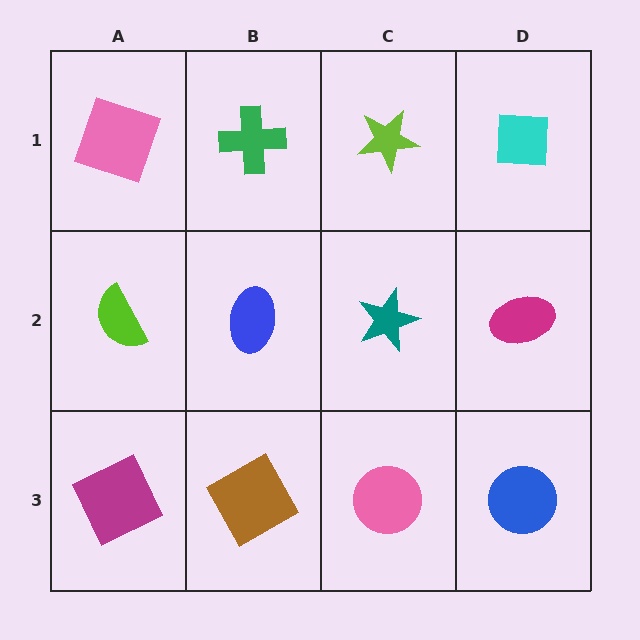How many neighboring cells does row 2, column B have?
4.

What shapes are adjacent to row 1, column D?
A magenta ellipse (row 2, column D), a lime star (row 1, column C).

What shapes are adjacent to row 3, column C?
A teal star (row 2, column C), a brown square (row 3, column B), a blue circle (row 3, column D).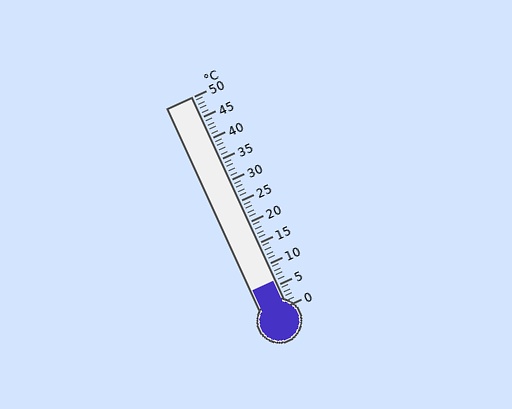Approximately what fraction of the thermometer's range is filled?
The thermometer is filled to approximately 10% of its range.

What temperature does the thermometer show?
The thermometer shows approximately 6°C.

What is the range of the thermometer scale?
The thermometer scale ranges from 0°C to 50°C.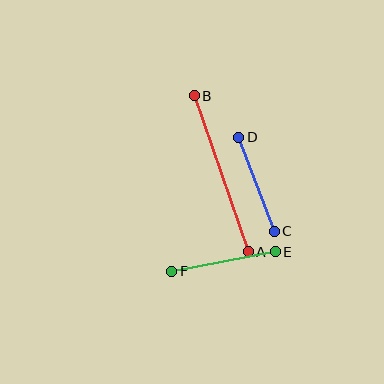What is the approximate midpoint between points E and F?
The midpoint is at approximately (223, 261) pixels.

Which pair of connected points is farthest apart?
Points A and B are farthest apart.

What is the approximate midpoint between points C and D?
The midpoint is at approximately (256, 184) pixels.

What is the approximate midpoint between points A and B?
The midpoint is at approximately (221, 174) pixels.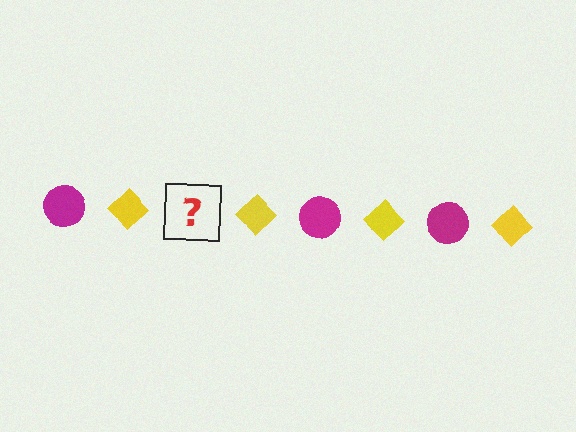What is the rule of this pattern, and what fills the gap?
The rule is that the pattern alternates between magenta circle and yellow diamond. The gap should be filled with a magenta circle.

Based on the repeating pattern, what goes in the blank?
The blank should be a magenta circle.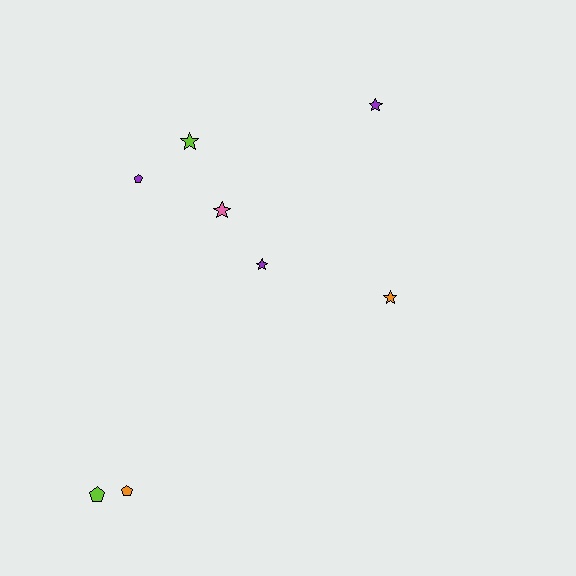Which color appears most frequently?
Purple, with 3 objects.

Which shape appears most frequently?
Star, with 5 objects.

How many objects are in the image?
There are 8 objects.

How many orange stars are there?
There is 1 orange star.